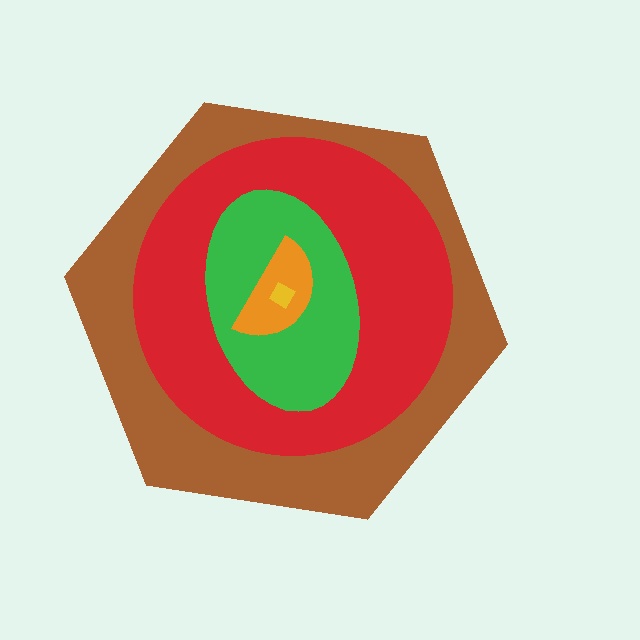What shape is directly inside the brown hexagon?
The red circle.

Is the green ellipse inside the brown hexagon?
Yes.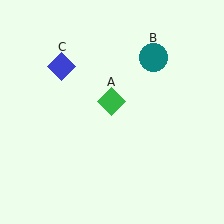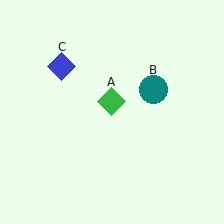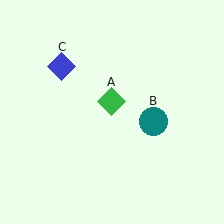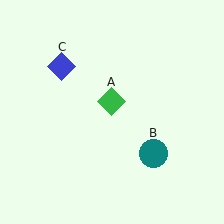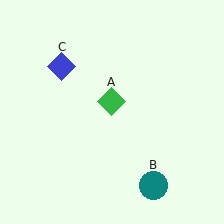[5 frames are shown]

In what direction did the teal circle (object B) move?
The teal circle (object B) moved down.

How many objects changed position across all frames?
1 object changed position: teal circle (object B).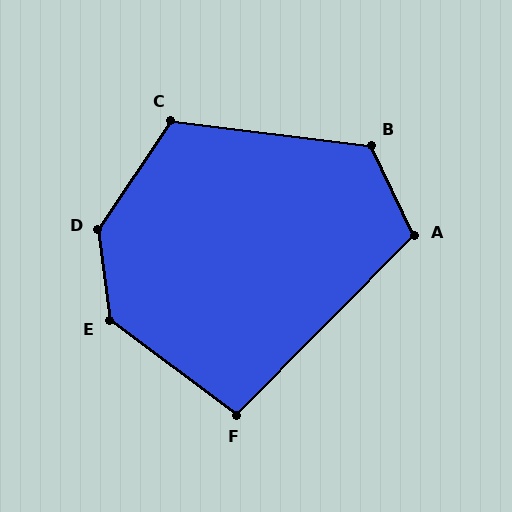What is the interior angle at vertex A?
Approximately 110 degrees (obtuse).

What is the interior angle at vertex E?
Approximately 134 degrees (obtuse).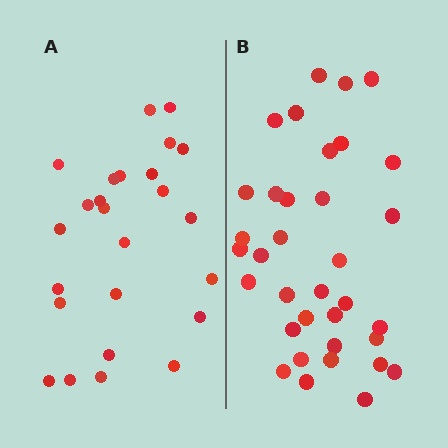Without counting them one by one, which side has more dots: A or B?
Region B (the right region) has more dots.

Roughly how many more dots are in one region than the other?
Region B has roughly 10 or so more dots than region A.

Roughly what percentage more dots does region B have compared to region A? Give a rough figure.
About 40% more.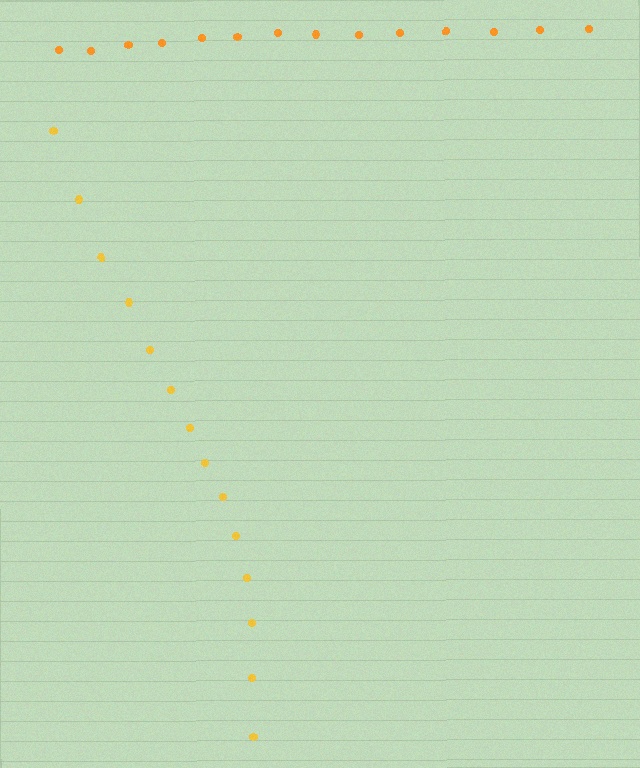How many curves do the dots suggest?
There are 2 distinct paths.